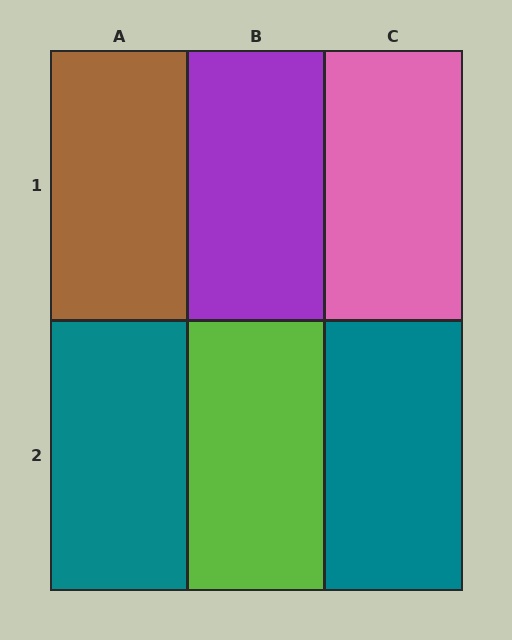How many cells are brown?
1 cell is brown.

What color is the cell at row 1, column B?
Purple.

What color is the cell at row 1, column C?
Pink.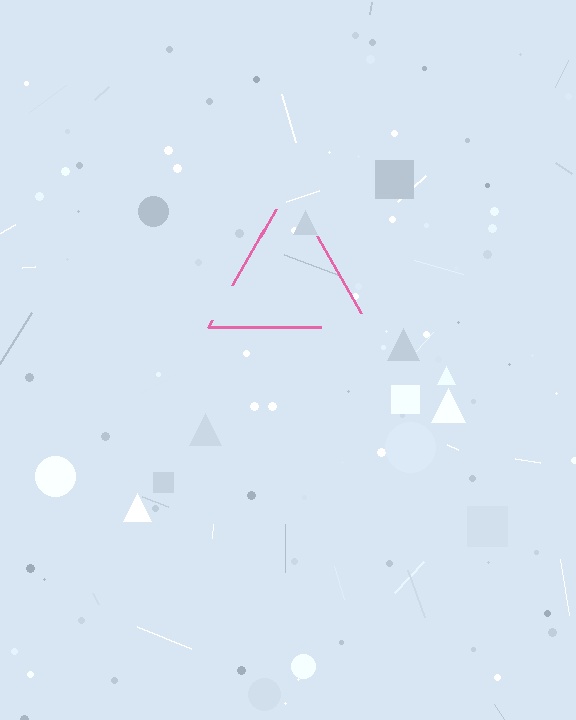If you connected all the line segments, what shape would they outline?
They would outline a triangle.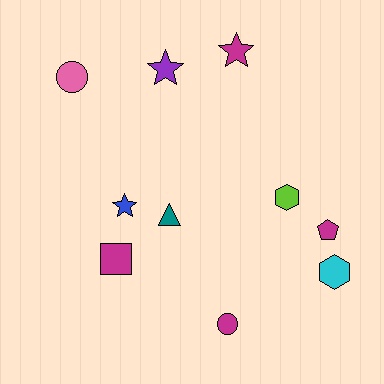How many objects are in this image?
There are 10 objects.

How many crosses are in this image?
There are no crosses.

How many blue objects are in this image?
There is 1 blue object.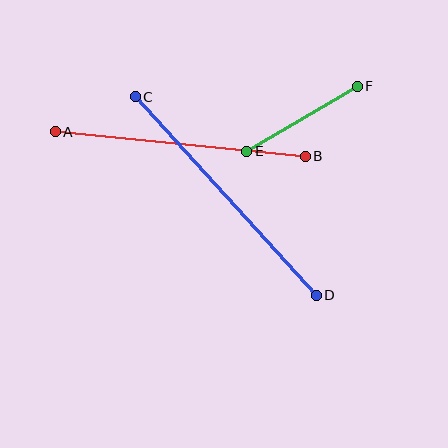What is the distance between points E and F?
The distance is approximately 128 pixels.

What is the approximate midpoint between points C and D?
The midpoint is at approximately (226, 196) pixels.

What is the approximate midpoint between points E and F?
The midpoint is at approximately (302, 119) pixels.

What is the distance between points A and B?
The distance is approximately 251 pixels.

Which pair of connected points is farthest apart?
Points C and D are farthest apart.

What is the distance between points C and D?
The distance is approximately 269 pixels.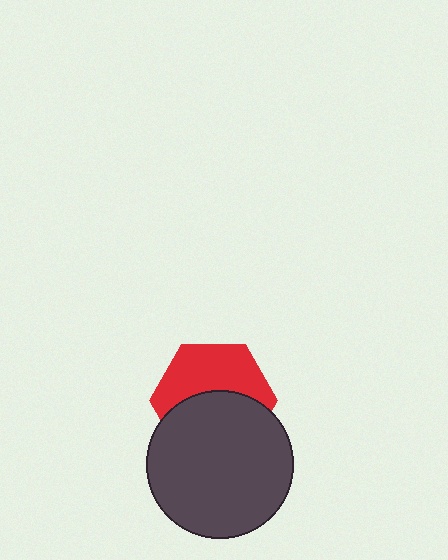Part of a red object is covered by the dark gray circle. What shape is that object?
It is a hexagon.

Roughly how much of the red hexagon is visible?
About half of it is visible (roughly 49%).